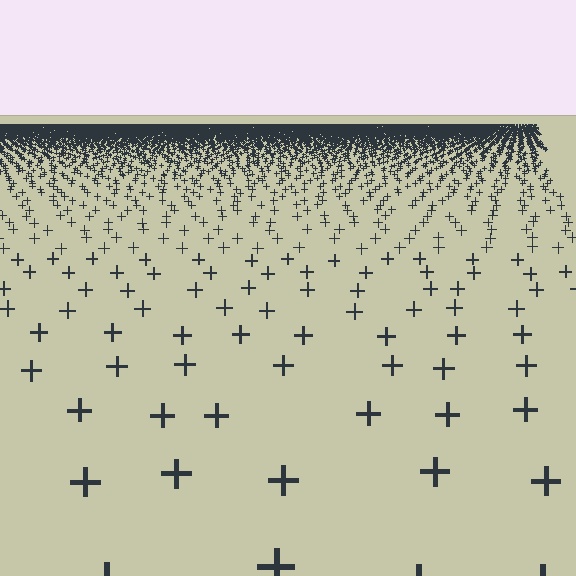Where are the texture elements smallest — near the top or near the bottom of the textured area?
Near the top.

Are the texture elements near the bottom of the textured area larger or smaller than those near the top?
Larger. Near the bottom, elements are closer to the viewer and appear at a bigger on-screen size.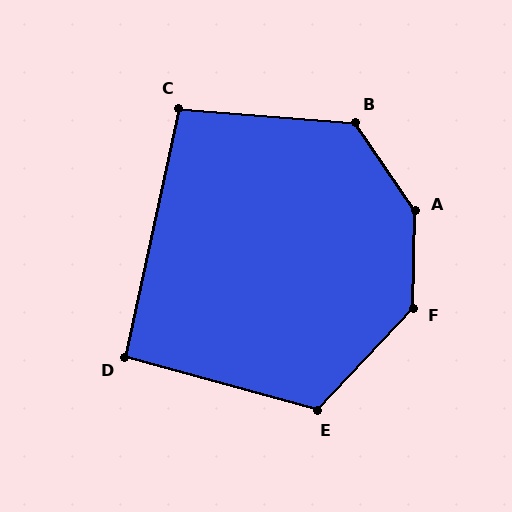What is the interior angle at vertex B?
Approximately 129 degrees (obtuse).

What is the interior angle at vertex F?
Approximately 138 degrees (obtuse).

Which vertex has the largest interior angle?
A, at approximately 144 degrees.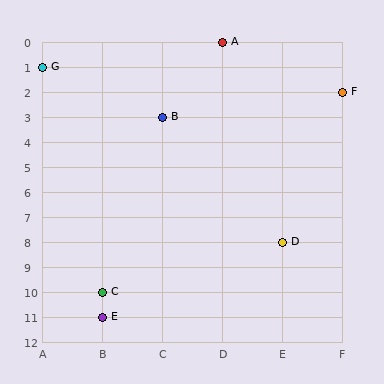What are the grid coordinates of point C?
Point C is at grid coordinates (B, 10).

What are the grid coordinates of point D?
Point D is at grid coordinates (E, 8).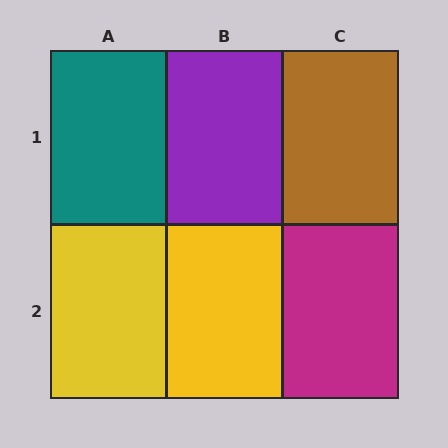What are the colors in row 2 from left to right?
Yellow, yellow, magenta.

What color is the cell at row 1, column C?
Brown.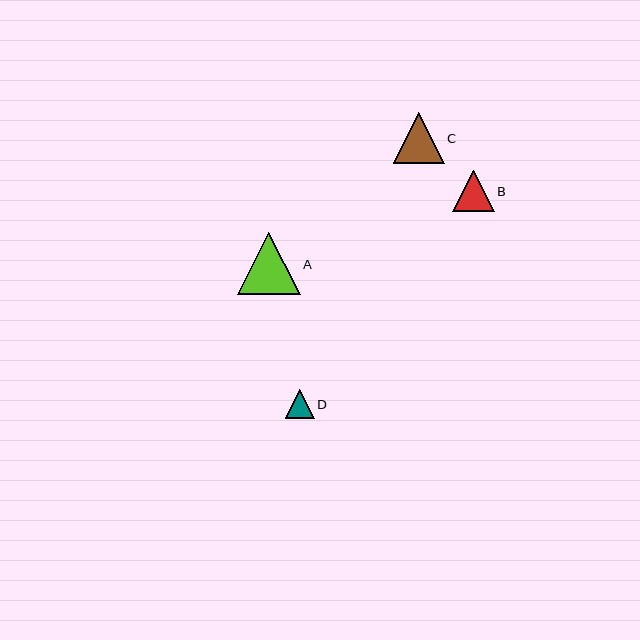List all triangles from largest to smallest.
From largest to smallest: A, C, B, D.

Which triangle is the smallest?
Triangle D is the smallest with a size of approximately 29 pixels.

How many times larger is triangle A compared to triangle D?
Triangle A is approximately 2.2 times the size of triangle D.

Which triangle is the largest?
Triangle A is the largest with a size of approximately 63 pixels.